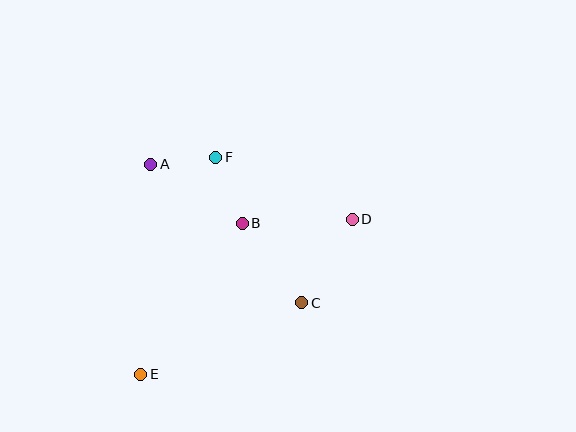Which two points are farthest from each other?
Points D and E are farthest from each other.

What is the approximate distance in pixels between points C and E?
The distance between C and E is approximately 176 pixels.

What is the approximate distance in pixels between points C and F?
The distance between C and F is approximately 169 pixels.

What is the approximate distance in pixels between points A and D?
The distance between A and D is approximately 209 pixels.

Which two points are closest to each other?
Points A and F are closest to each other.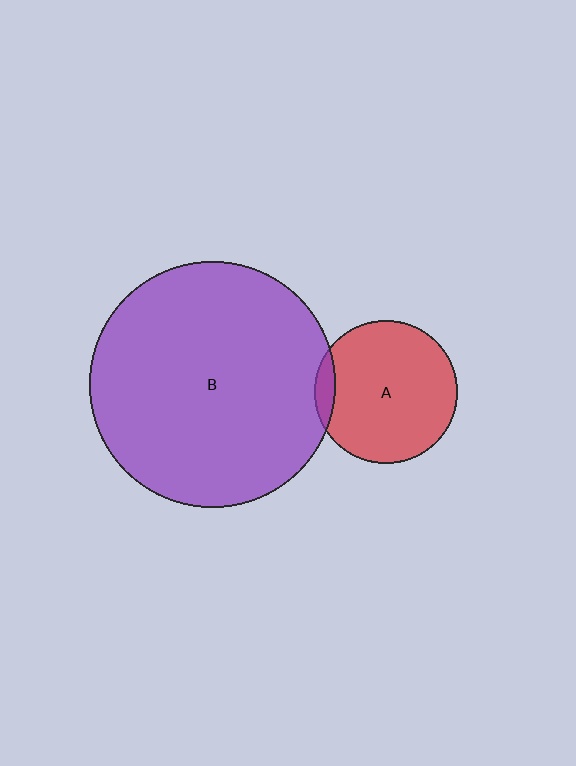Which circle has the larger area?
Circle B (purple).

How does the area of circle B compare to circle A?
Approximately 3.0 times.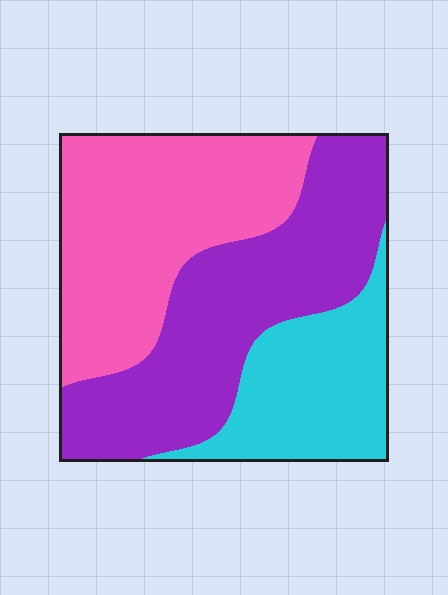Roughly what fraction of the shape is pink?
Pink takes up between a quarter and a half of the shape.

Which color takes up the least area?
Cyan, at roughly 25%.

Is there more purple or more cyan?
Purple.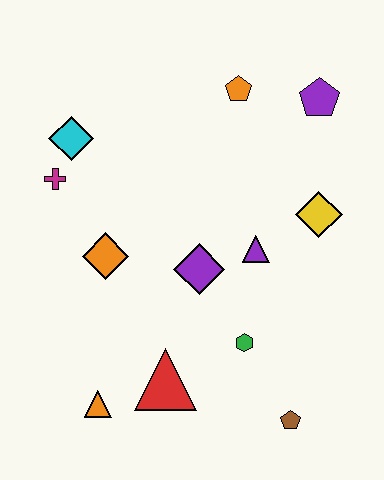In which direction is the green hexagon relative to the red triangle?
The green hexagon is to the right of the red triangle.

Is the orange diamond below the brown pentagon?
No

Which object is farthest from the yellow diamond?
The orange triangle is farthest from the yellow diamond.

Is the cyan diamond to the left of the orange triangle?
Yes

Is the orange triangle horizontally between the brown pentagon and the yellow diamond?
No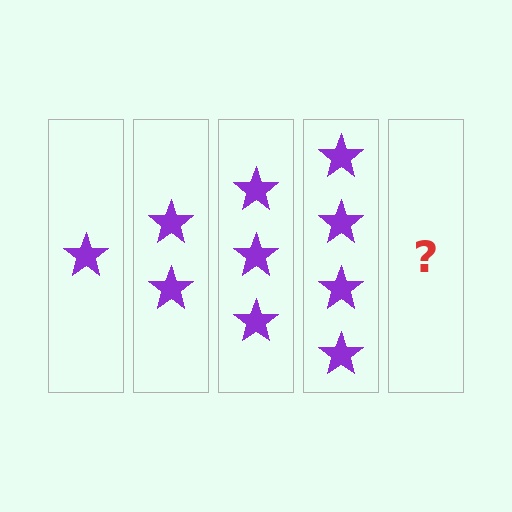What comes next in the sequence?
The next element should be 5 stars.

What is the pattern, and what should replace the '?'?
The pattern is that each step adds one more star. The '?' should be 5 stars.